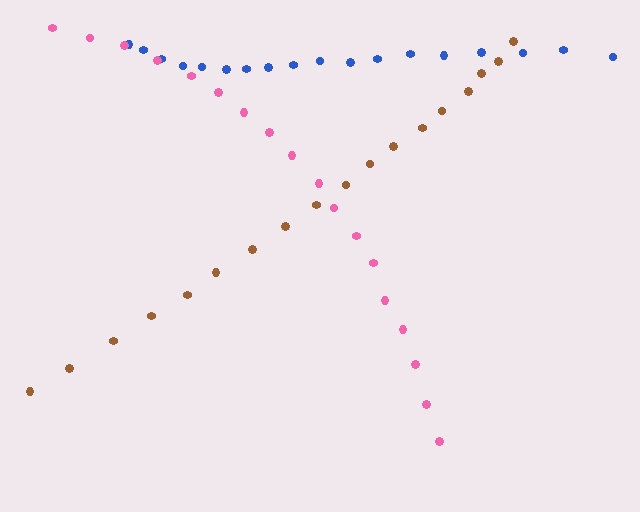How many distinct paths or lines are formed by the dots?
There are 3 distinct paths.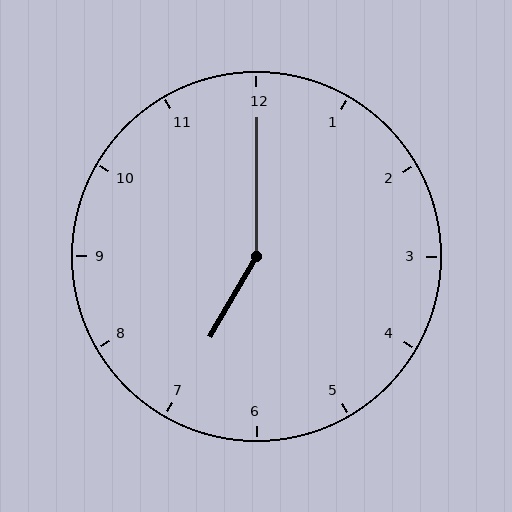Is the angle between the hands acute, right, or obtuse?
It is obtuse.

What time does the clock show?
7:00.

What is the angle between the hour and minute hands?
Approximately 150 degrees.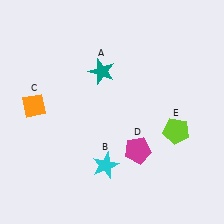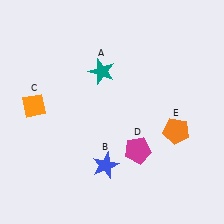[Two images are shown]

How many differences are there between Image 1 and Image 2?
There are 2 differences between the two images.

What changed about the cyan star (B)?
In Image 1, B is cyan. In Image 2, it changed to blue.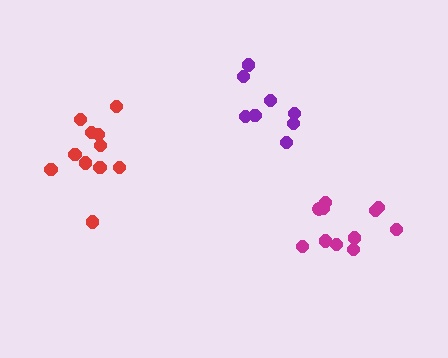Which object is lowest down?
The magenta cluster is bottommost.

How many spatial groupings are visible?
There are 3 spatial groupings.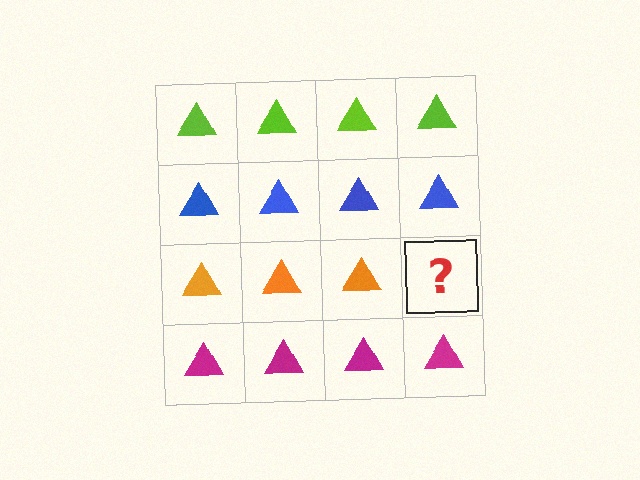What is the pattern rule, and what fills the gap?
The rule is that each row has a consistent color. The gap should be filled with an orange triangle.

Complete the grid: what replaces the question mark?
The question mark should be replaced with an orange triangle.